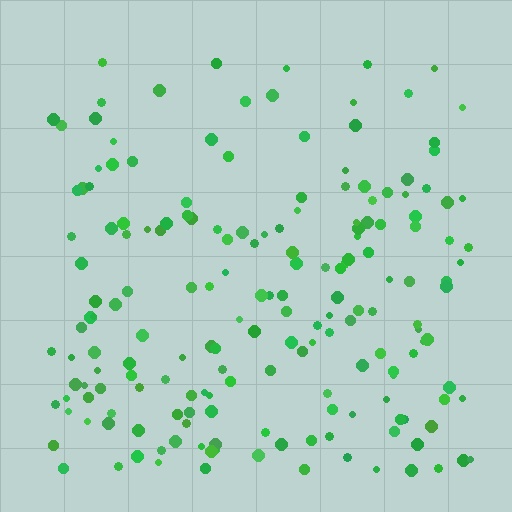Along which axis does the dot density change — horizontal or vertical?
Vertical.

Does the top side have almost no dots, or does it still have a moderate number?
Still a moderate number, just noticeably fewer than the bottom.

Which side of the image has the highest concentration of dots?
The bottom.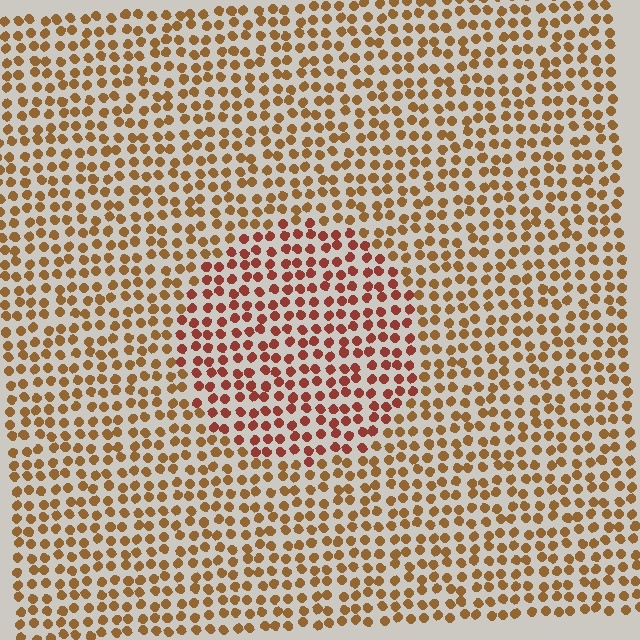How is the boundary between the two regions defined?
The boundary is defined purely by a slight shift in hue (about 29 degrees). Spacing, size, and orientation are identical on both sides.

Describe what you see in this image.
The image is filled with small brown elements in a uniform arrangement. A circle-shaped region is visible where the elements are tinted to a slightly different hue, forming a subtle color boundary.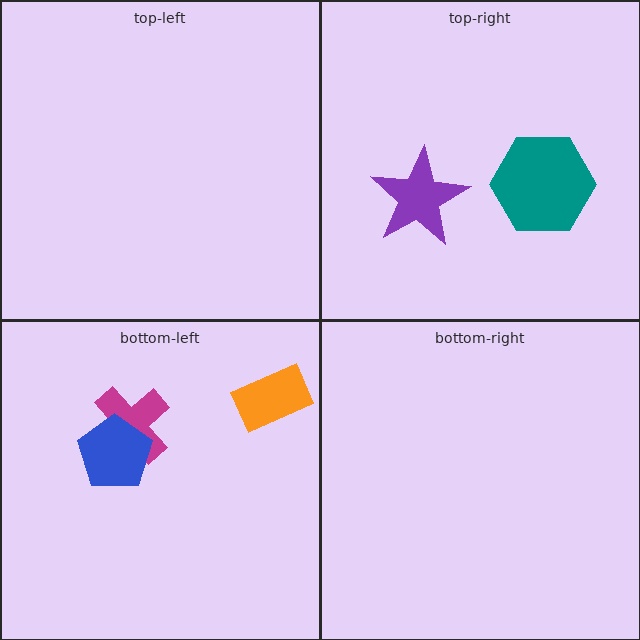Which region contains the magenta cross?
The bottom-left region.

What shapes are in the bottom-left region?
The orange rectangle, the magenta cross, the blue pentagon.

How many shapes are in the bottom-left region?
3.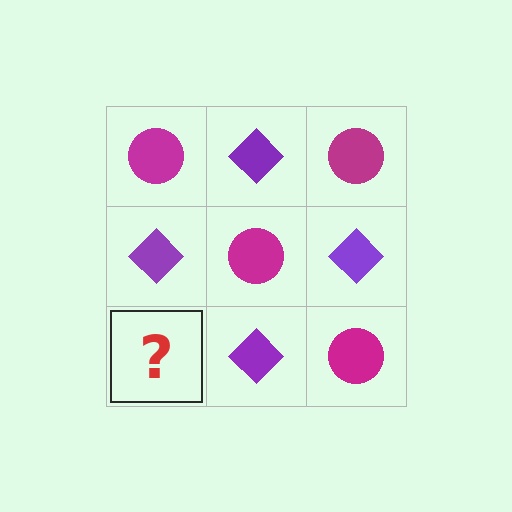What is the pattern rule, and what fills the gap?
The rule is that it alternates magenta circle and purple diamond in a checkerboard pattern. The gap should be filled with a magenta circle.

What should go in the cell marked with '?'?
The missing cell should contain a magenta circle.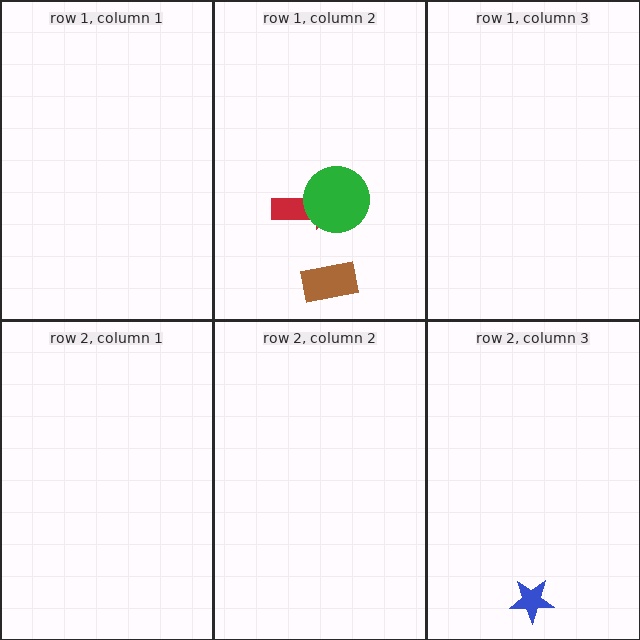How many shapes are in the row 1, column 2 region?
3.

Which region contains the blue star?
The row 2, column 3 region.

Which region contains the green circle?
The row 1, column 2 region.